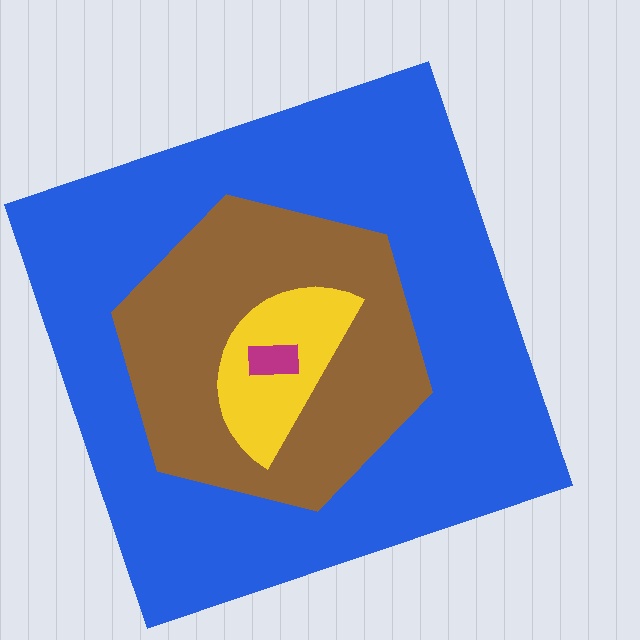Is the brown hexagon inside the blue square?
Yes.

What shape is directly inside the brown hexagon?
The yellow semicircle.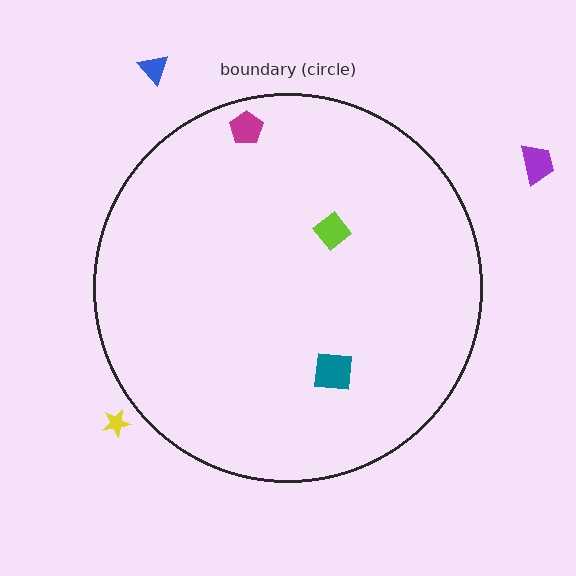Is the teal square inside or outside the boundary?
Inside.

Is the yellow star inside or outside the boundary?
Outside.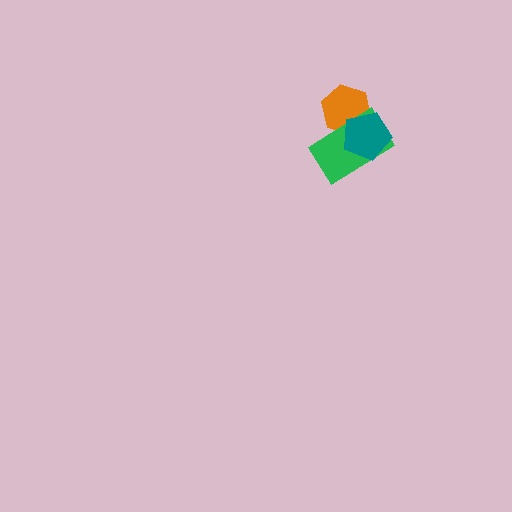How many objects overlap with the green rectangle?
2 objects overlap with the green rectangle.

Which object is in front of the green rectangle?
The teal pentagon is in front of the green rectangle.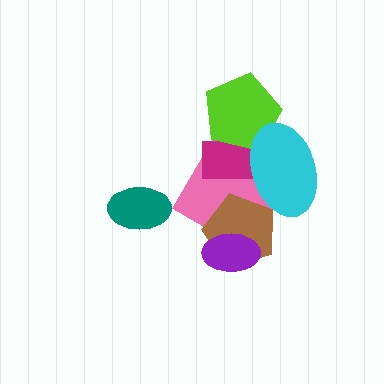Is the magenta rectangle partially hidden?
Yes, it is partially covered by another shape.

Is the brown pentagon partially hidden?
Yes, it is partially covered by another shape.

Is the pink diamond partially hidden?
Yes, it is partially covered by another shape.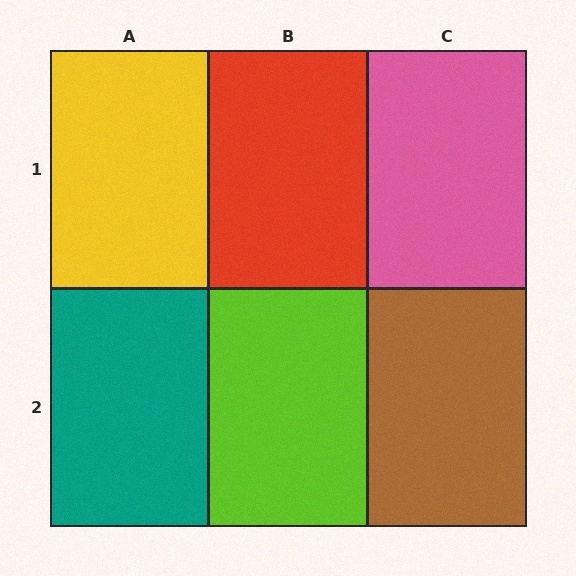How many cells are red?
1 cell is red.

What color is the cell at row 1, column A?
Yellow.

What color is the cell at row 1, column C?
Pink.